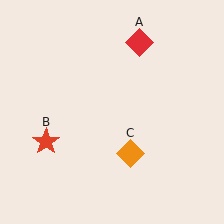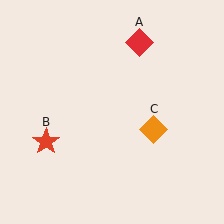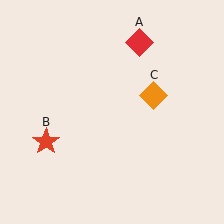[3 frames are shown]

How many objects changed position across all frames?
1 object changed position: orange diamond (object C).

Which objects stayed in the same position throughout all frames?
Red diamond (object A) and red star (object B) remained stationary.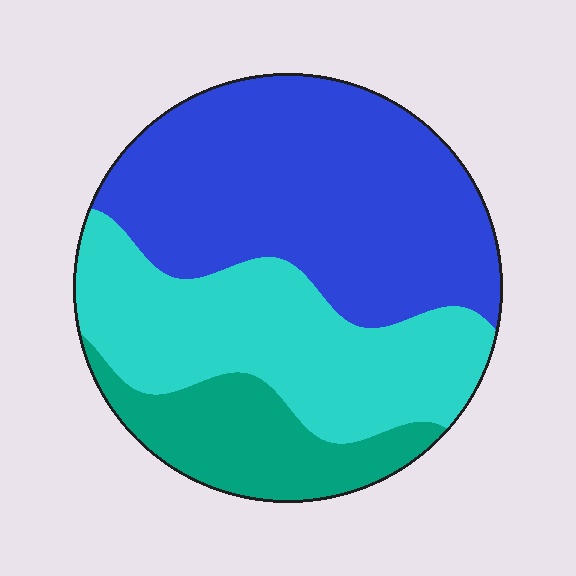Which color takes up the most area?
Blue, at roughly 50%.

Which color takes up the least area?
Teal, at roughly 15%.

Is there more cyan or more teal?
Cyan.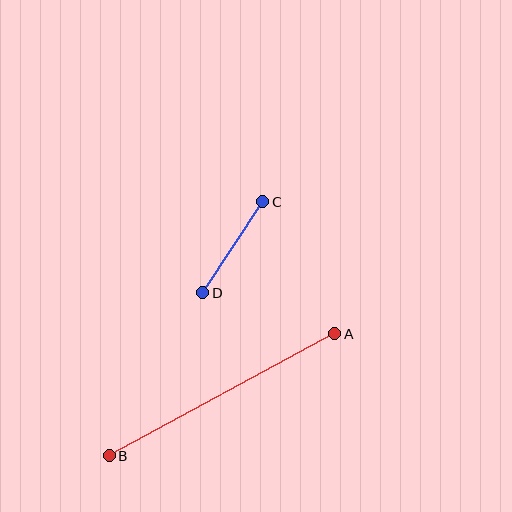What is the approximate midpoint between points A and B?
The midpoint is at approximately (222, 395) pixels.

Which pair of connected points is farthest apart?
Points A and B are farthest apart.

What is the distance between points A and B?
The distance is approximately 256 pixels.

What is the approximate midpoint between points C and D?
The midpoint is at approximately (233, 247) pixels.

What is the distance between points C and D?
The distance is approximately 109 pixels.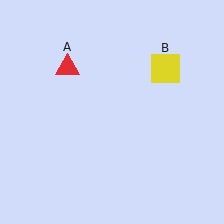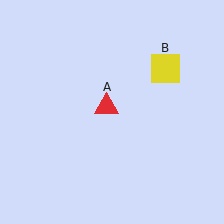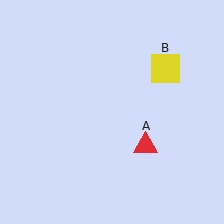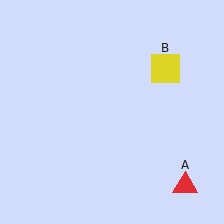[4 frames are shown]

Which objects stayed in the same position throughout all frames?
Yellow square (object B) remained stationary.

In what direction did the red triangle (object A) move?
The red triangle (object A) moved down and to the right.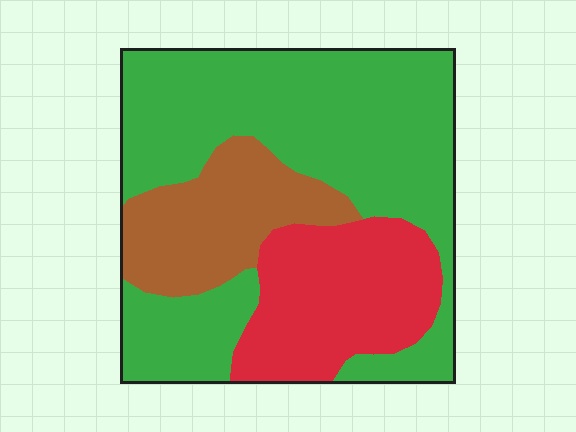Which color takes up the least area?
Brown, at roughly 20%.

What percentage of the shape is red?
Red takes up about one quarter (1/4) of the shape.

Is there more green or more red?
Green.